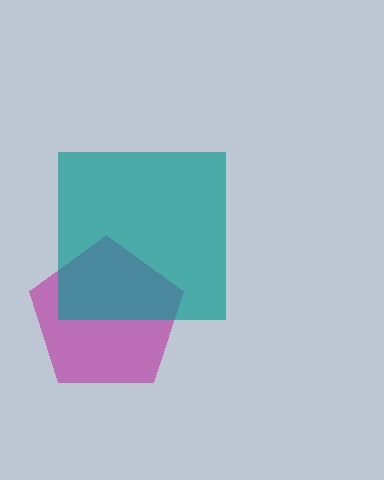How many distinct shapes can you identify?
There are 2 distinct shapes: a magenta pentagon, a teal square.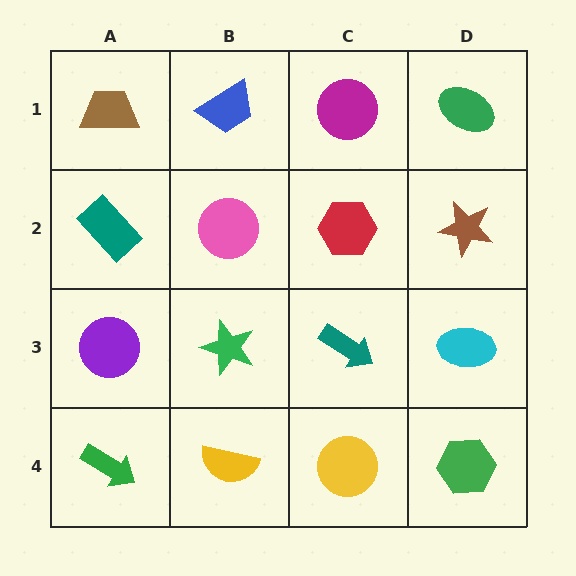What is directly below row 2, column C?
A teal arrow.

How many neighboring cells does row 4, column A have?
2.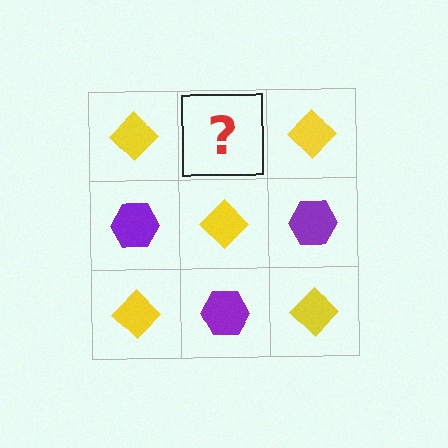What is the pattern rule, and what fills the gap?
The rule is that it alternates yellow diamond and purple hexagon in a checkerboard pattern. The gap should be filled with a purple hexagon.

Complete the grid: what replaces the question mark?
The question mark should be replaced with a purple hexagon.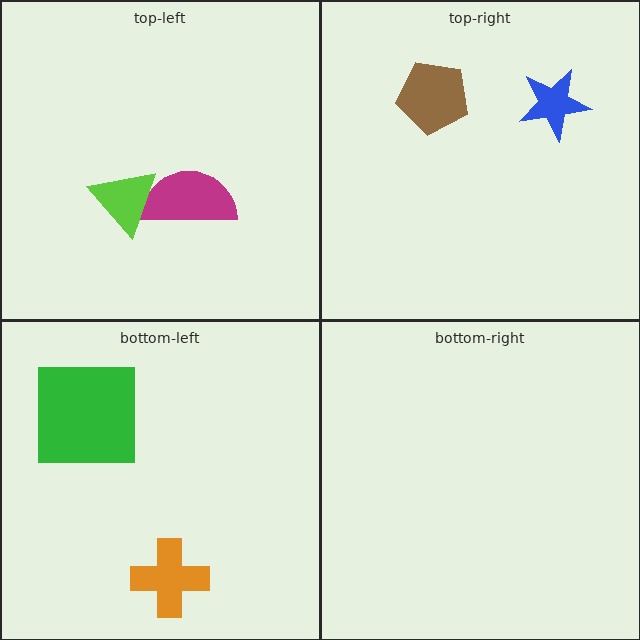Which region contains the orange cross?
The bottom-left region.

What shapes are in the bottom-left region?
The orange cross, the green square.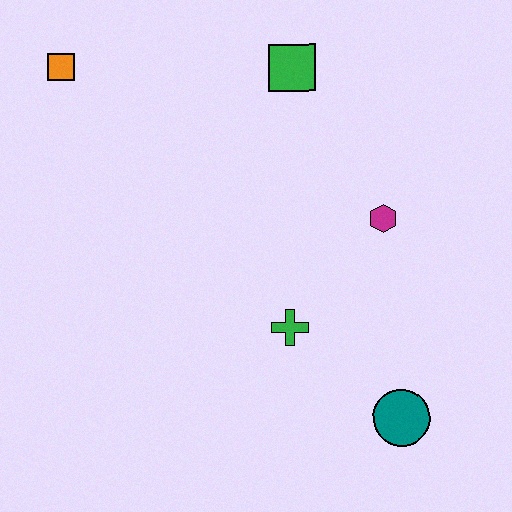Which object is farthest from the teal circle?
The orange square is farthest from the teal circle.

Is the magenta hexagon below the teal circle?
No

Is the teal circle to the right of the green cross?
Yes